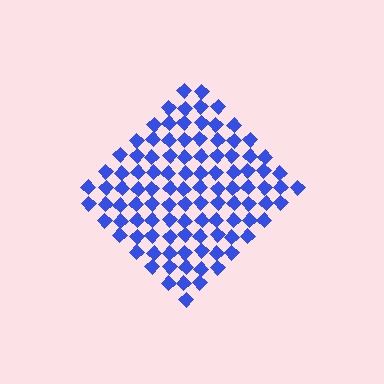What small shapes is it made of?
It is made of small diamonds.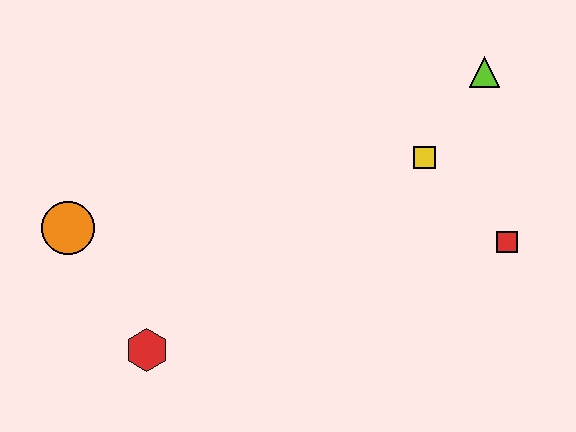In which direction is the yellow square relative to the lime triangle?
The yellow square is below the lime triangle.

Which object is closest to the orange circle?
The red hexagon is closest to the orange circle.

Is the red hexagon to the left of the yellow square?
Yes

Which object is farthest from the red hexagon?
The lime triangle is farthest from the red hexagon.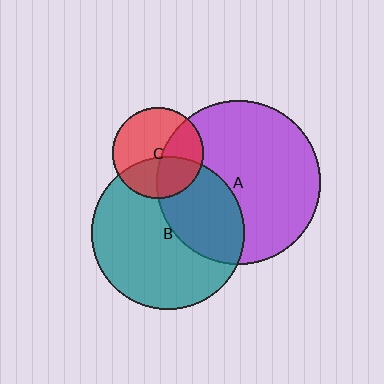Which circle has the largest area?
Circle A (purple).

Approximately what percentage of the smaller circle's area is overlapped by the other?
Approximately 40%.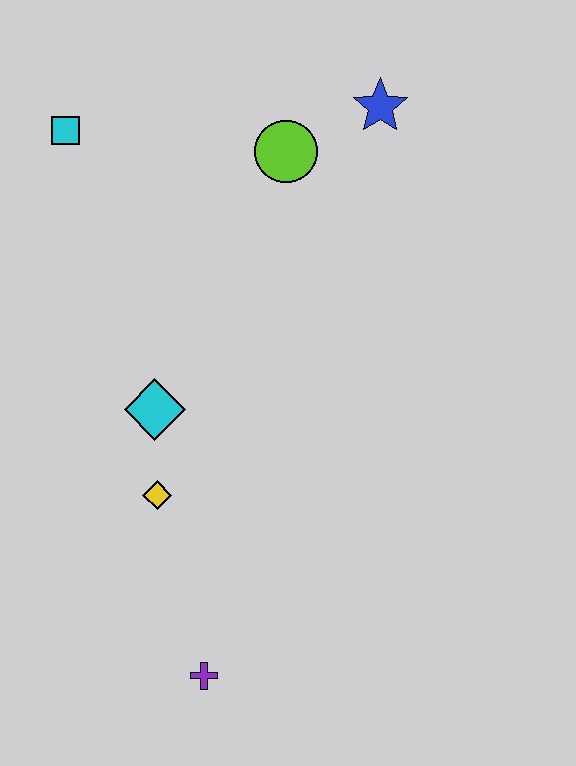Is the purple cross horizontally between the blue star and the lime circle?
No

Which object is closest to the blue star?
The lime circle is closest to the blue star.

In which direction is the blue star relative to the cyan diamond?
The blue star is above the cyan diamond.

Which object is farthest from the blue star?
The purple cross is farthest from the blue star.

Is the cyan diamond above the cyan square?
No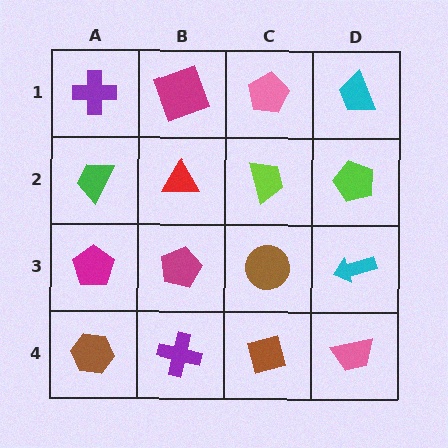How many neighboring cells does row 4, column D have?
2.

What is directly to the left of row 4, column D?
A brown square.